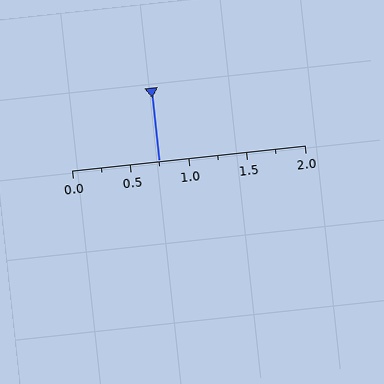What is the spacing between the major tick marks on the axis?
The major ticks are spaced 0.5 apart.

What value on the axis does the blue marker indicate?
The marker indicates approximately 0.75.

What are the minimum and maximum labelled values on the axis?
The axis runs from 0.0 to 2.0.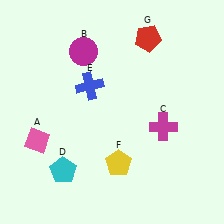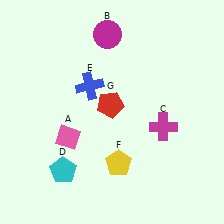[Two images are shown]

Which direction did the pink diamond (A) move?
The pink diamond (A) moved right.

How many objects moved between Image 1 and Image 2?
3 objects moved between the two images.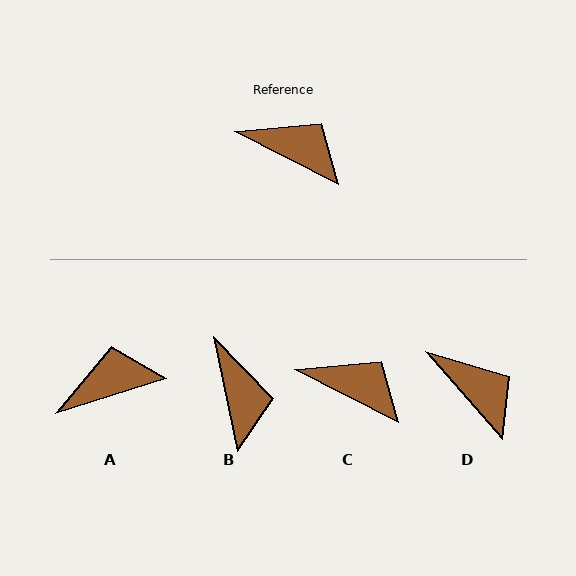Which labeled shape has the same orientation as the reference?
C.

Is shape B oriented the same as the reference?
No, it is off by about 51 degrees.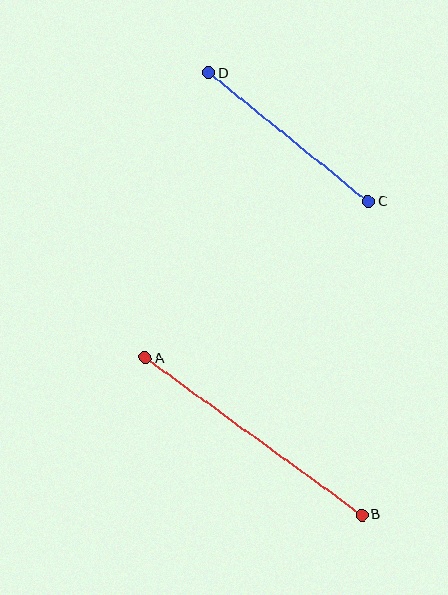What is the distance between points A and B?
The distance is approximately 267 pixels.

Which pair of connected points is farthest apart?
Points A and B are farthest apart.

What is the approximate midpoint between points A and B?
The midpoint is at approximately (253, 436) pixels.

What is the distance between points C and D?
The distance is approximately 205 pixels.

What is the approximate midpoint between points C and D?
The midpoint is at approximately (289, 137) pixels.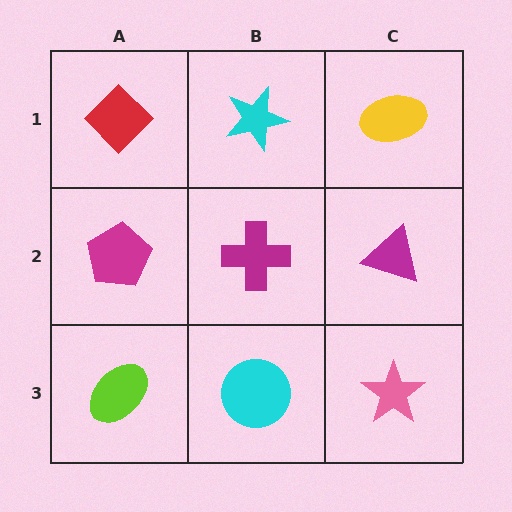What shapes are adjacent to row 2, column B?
A cyan star (row 1, column B), a cyan circle (row 3, column B), a magenta pentagon (row 2, column A), a magenta triangle (row 2, column C).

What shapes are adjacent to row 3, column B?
A magenta cross (row 2, column B), a lime ellipse (row 3, column A), a pink star (row 3, column C).